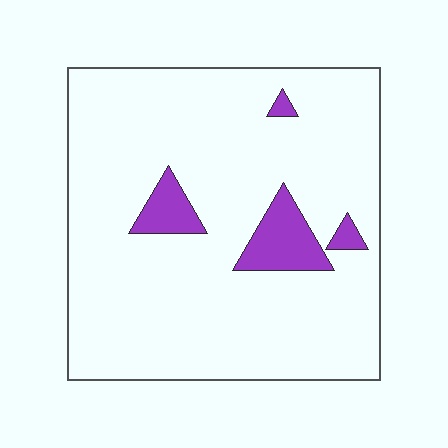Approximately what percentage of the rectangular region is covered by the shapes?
Approximately 10%.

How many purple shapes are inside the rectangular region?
4.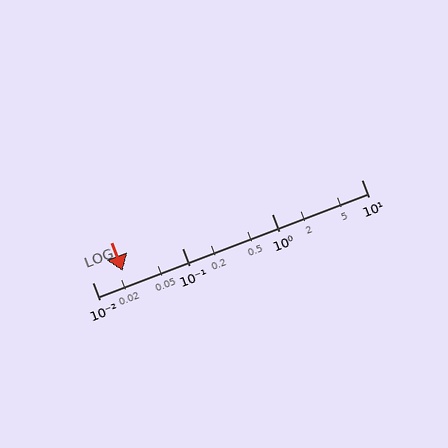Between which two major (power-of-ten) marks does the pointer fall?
The pointer is between 0.01 and 0.1.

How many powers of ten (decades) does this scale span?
The scale spans 3 decades, from 0.01 to 10.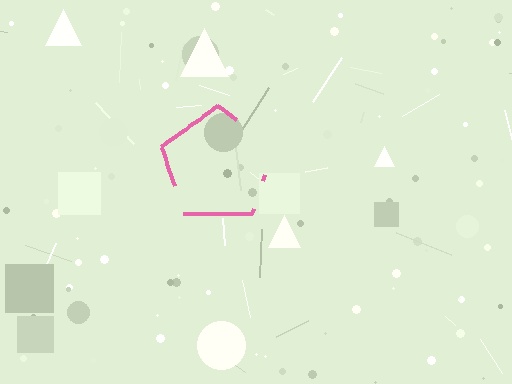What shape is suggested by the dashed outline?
The dashed outline suggests a pentagon.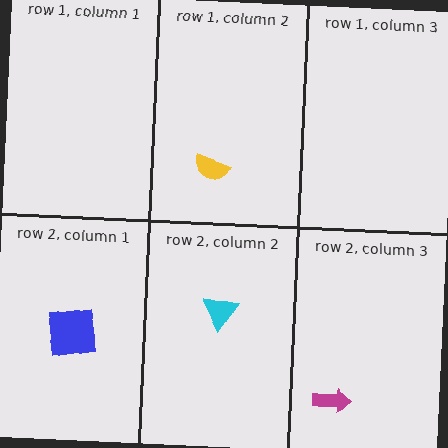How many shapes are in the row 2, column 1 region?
1.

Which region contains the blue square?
The row 2, column 1 region.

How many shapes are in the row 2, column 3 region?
1.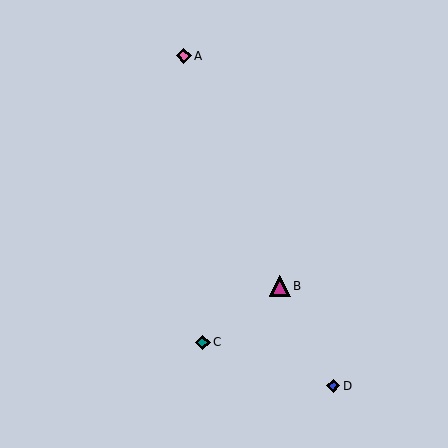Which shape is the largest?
The magenta triangle (labeled B) is the largest.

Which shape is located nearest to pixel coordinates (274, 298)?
The magenta triangle (labeled B) at (280, 286) is nearest to that location.